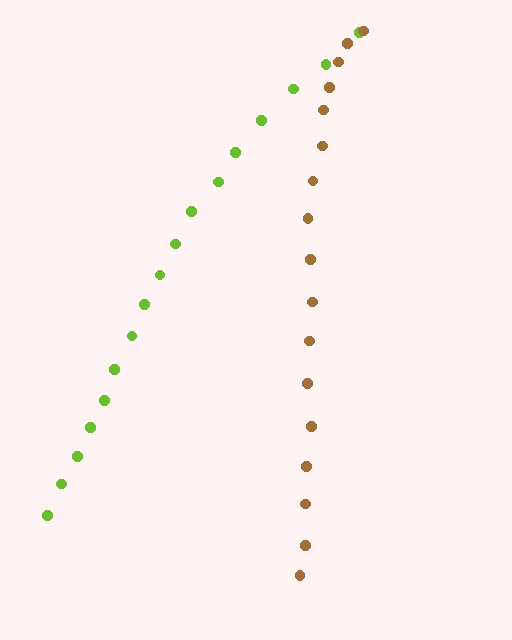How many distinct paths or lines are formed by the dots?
There are 2 distinct paths.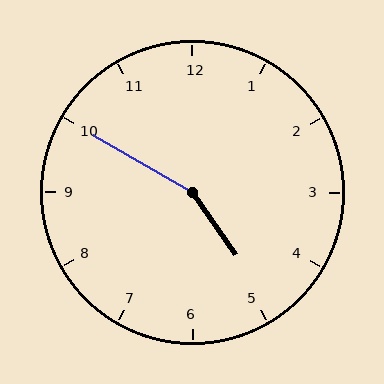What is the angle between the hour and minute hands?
Approximately 155 degrees.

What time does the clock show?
4:50.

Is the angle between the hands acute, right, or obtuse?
It is obtuse.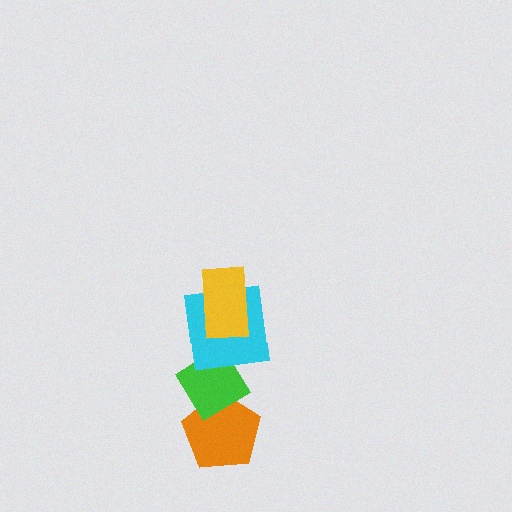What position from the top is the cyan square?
The cyan square is 2nd from the top.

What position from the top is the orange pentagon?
The orange pentagon is 4th from the top.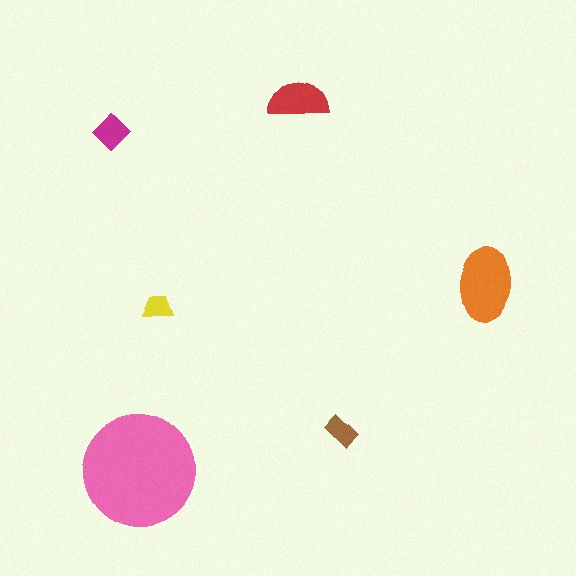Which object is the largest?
The pink circle.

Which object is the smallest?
The yellow trapezoid.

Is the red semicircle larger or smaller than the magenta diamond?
Larger.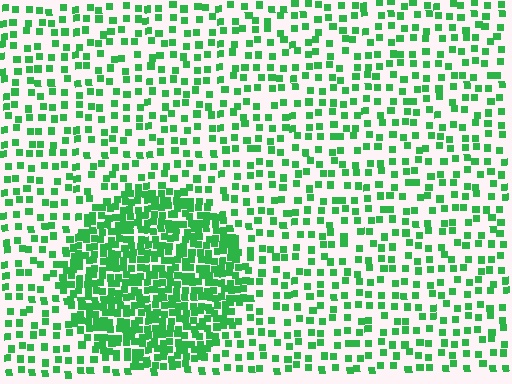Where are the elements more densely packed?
The elements are more densely packed inside the circle boundary.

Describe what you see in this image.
The image contains small green elements arranged at two different densities. A circle-shaped region is visible where the elements are more densely packed than the surrounding area.